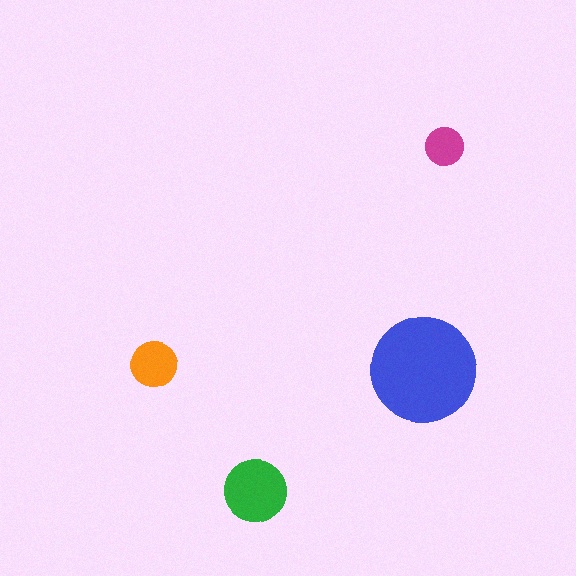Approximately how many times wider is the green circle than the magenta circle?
About 1.5 times wider.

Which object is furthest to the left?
The orange circle is leftmost.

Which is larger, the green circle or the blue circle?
The blue one.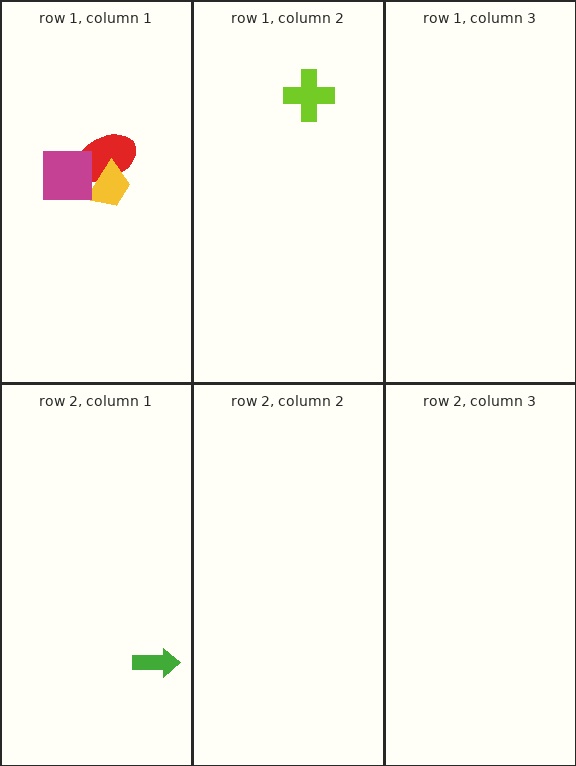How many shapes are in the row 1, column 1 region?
3.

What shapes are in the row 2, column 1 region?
The green arrow.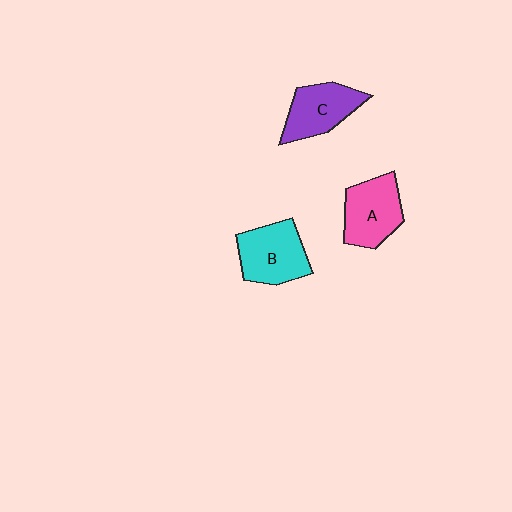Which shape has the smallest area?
Shape C (purple).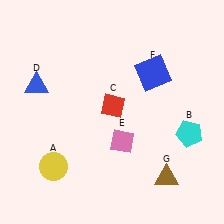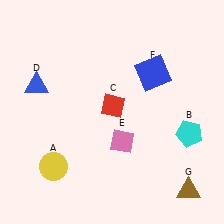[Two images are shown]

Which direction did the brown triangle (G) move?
The brown triangle (G) moved right.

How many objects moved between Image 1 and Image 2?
1 object moved between the two images.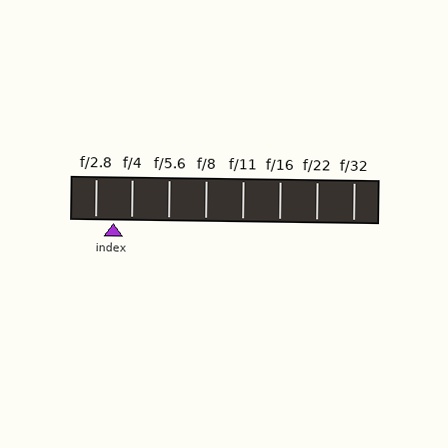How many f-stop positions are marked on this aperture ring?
There are 8 f-stop positions marked.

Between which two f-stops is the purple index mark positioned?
The index mark is between f/2.8 and f/4.